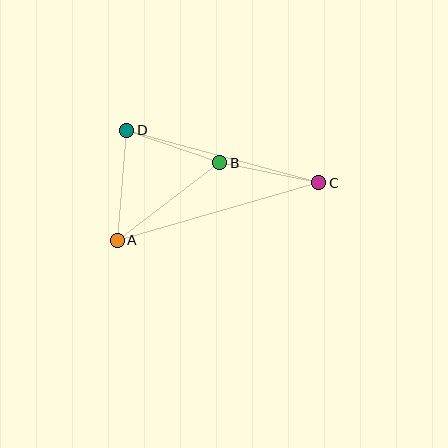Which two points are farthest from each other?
Points A and C are farthest from each other.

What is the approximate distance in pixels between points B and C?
The distance between B and C is approximately 101 pixels.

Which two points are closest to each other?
Points B and D are closest to each other.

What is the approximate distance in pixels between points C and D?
The distance between C and D is approximately 199 pixels.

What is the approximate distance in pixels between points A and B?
The distance between A and B is approximately 129 pixels.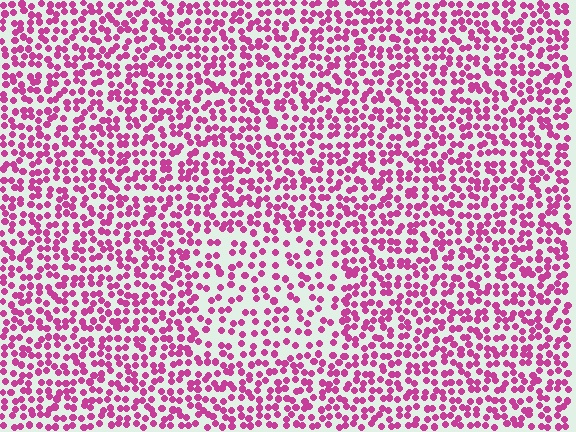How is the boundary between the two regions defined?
The boundary is defined by a change in element density (approximately 1.7x ratio). All elements are the same color, size, and shape.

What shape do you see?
I see a rectangle.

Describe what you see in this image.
The image contains small magenta elements arranged at two different densities. A rectangle-shaped region is visible where the elements are less densely packed than the surrounding area.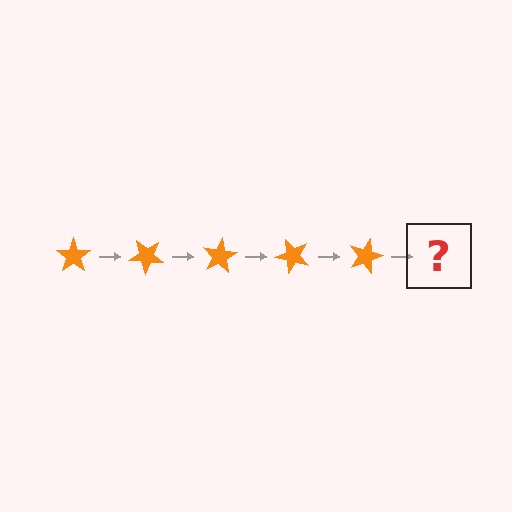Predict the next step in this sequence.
The next step is an orange star rotated 200 degrees.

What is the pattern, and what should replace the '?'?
The pattern is that the star rotates 40 degrees each step. The '?' should be an orange star rotated 200 degrees.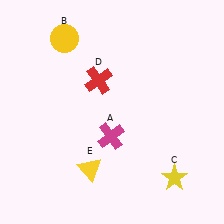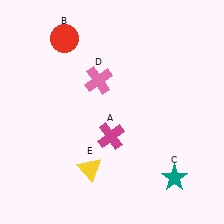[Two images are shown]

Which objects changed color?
B changed from yellow to red. C changed from yellow to teal. D changed from red to pink.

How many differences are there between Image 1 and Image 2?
There are 3 differences between the two images.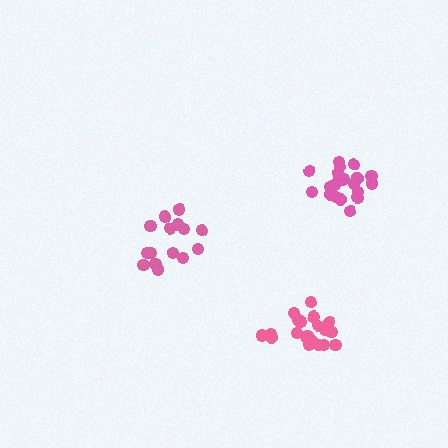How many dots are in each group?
Group 1: 15 dots, Group 2: 21 dots, Group 3: 21 dots (57 total).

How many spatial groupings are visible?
There are 3 spatial groupings.